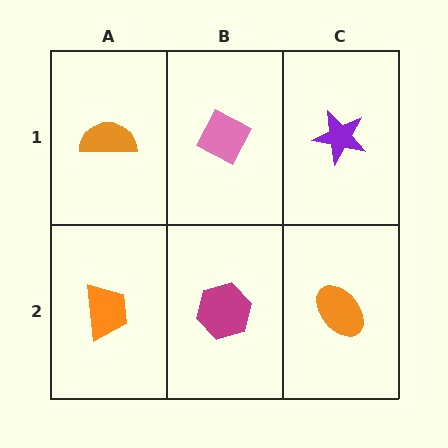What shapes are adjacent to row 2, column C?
A purple star (row 1, column C), a magenta hexagon (row 2, column B).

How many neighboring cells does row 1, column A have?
2.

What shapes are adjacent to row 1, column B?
A magenta hexagon (row 2, column B), an orange semicircle (row 1, column A), a purple star (row 1, column C).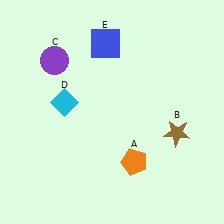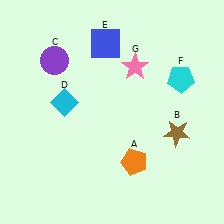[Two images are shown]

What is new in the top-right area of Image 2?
A cyan pentagon (F) was added in the top-right area of Image 2.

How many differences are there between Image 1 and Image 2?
There are 2 differences between the two images.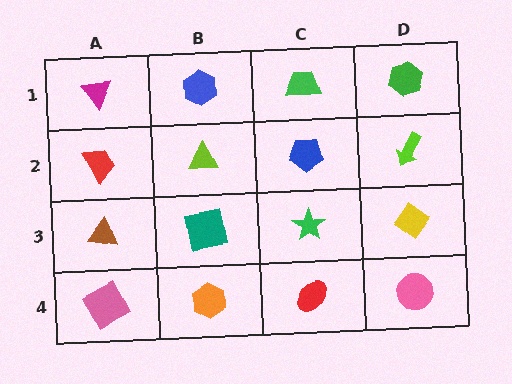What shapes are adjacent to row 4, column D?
A yellow diamond (row 3, column D), a red ellipse (row 4, column C).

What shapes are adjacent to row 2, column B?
A blue hexagon (row 1, column B), a teal square (row 3, column B), a red trapezoid (row 2, column A), a blue pentagon (row 2, column C).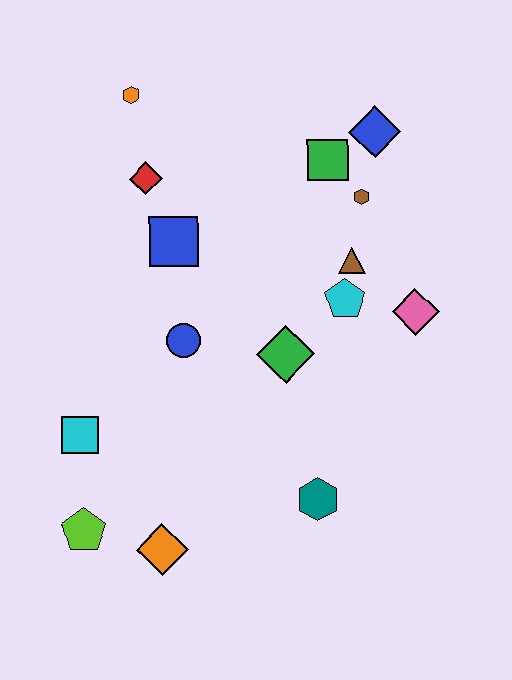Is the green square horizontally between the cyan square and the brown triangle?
Yes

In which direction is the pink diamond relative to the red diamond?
The pink diamond is to the right of the red diamond.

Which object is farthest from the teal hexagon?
The orange hexagon is farthest from the teal hexagon.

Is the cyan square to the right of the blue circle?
No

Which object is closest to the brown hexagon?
The green square is closest to the brown hexagon.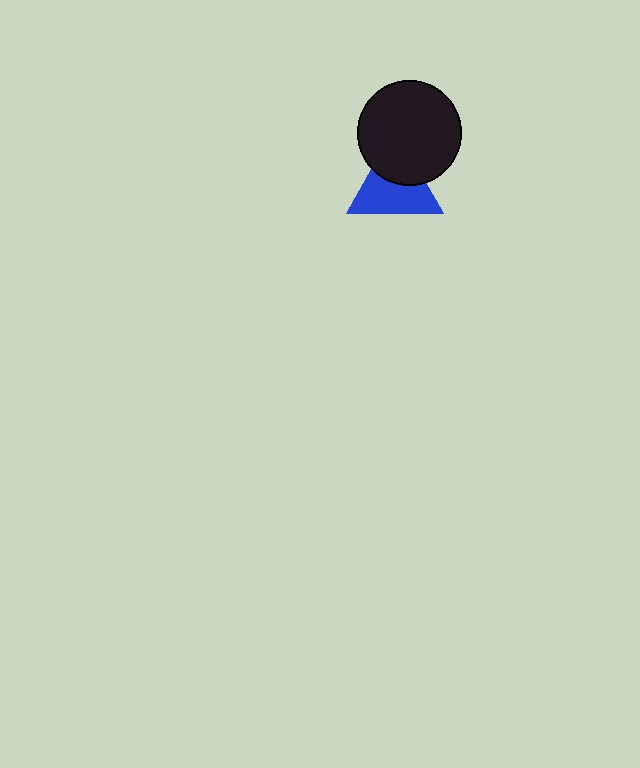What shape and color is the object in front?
The object in front is a black circle.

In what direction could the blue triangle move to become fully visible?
The blue triangle could move down. That would shift it out from behind the black circle entirely.